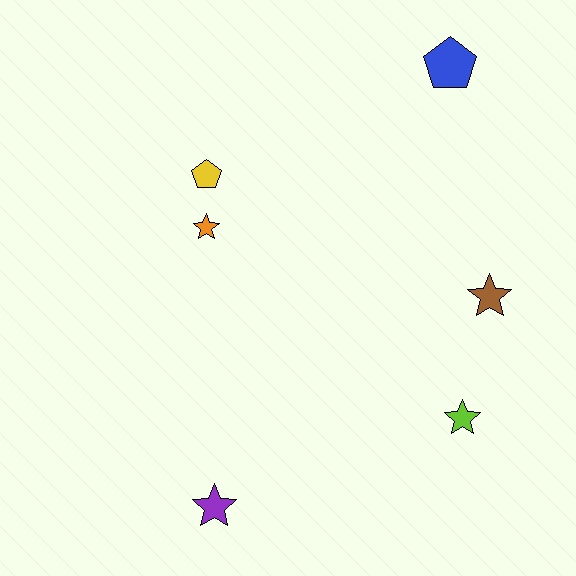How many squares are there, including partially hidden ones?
There are no squares.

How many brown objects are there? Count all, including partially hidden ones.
There is 1 brown object.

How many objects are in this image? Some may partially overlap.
There are 6 objects.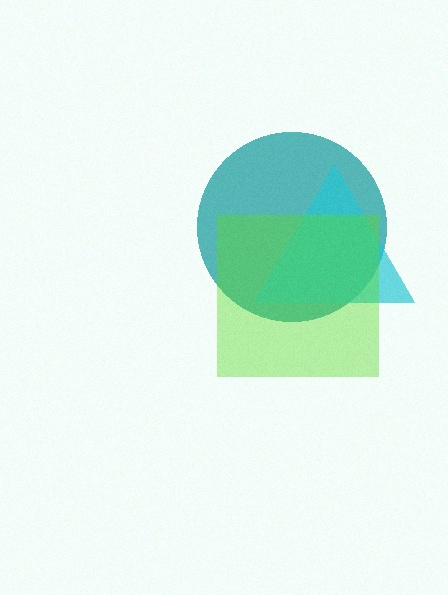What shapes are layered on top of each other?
The layered shapes are: a teal circle, a cyan triangle, a lime square.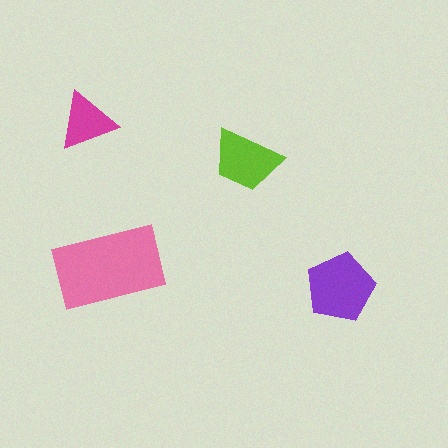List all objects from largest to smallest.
The pink rectangle, the purple pentagon, the lime trapezoid, the magenta triangle.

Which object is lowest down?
The purple pentagon is bottommost.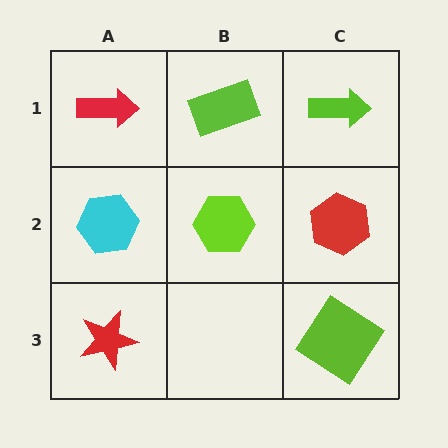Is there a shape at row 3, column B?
No, that cell is empty.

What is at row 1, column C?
A lime arrow.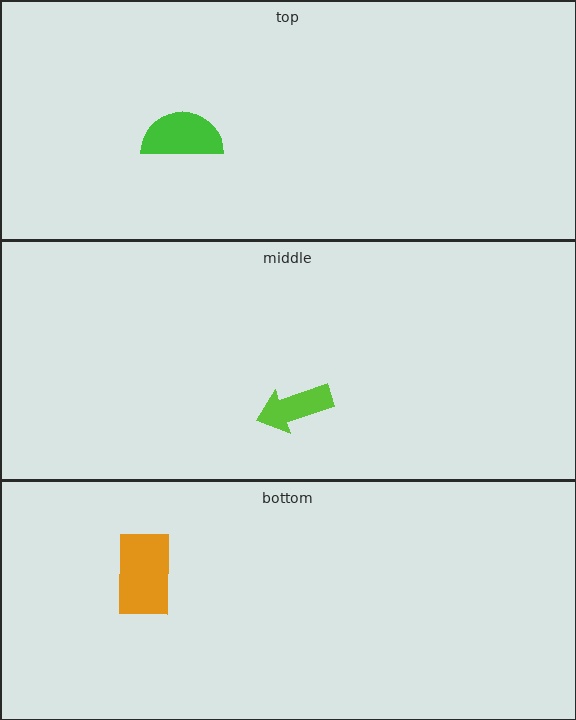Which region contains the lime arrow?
The middle region.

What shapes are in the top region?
The green semicircle.